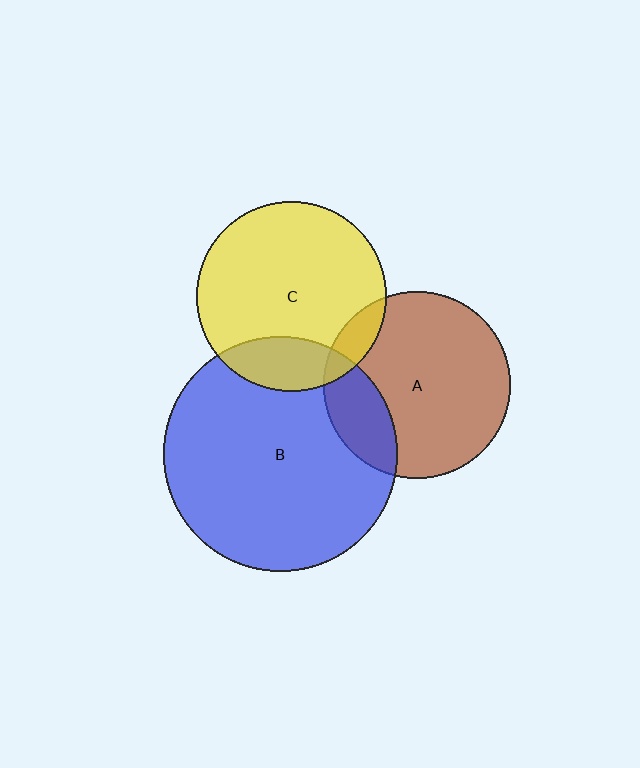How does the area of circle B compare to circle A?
Approximately 1.6 times.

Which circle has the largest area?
Circle B (blue).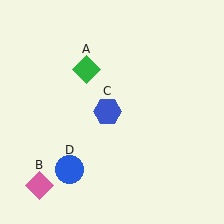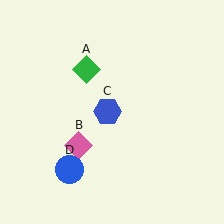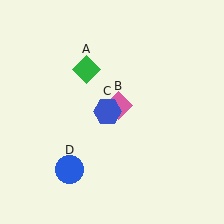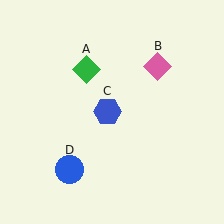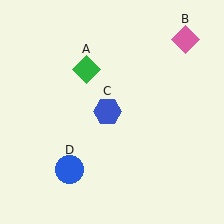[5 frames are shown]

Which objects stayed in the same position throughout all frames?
Green diamond (object A) and blue hexagon (object C) and blue circle (object D) remained stationary.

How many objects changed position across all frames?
1 object changed position: pink diamond (object B).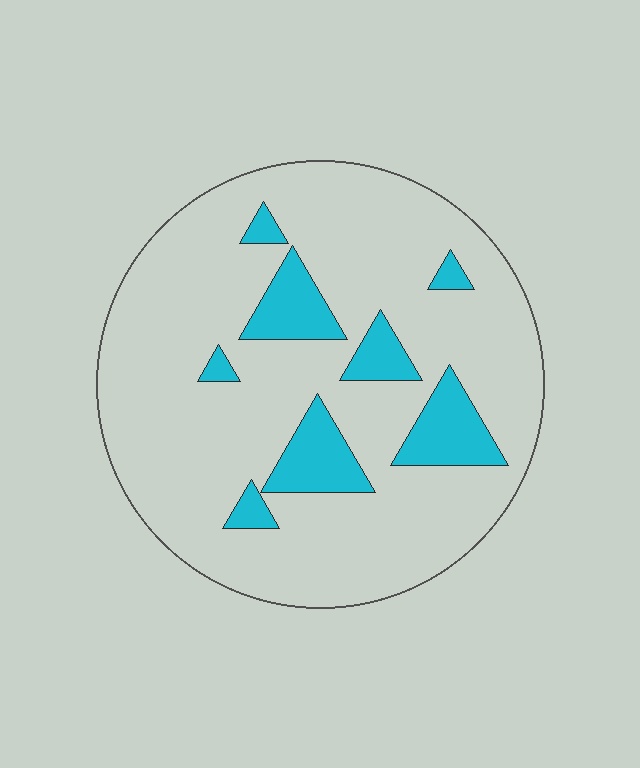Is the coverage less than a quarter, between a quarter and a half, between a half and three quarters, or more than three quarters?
Less than a quarter.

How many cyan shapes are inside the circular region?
8.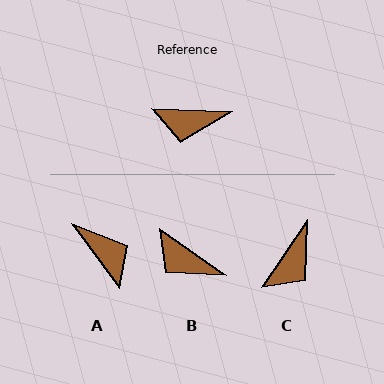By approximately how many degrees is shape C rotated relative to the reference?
Approximately 58 degrees counter-clockwise.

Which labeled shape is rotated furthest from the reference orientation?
A, about 128 degrees away.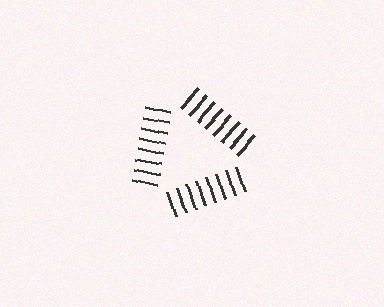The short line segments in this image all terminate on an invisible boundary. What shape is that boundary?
An illusory triangle — the line segments terminate on its edges but no continuous stroke is drawn.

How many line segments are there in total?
24 — 8 along each of the 3 edges.